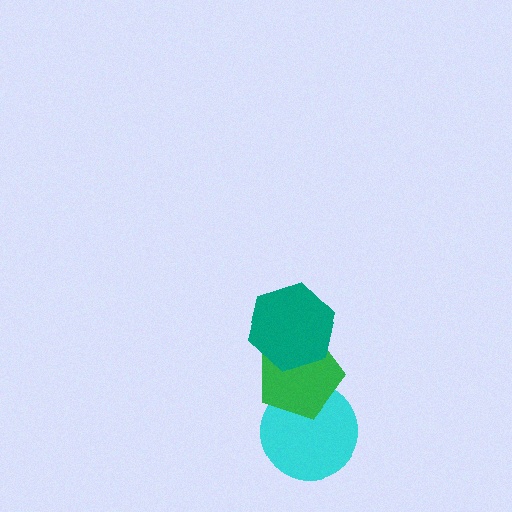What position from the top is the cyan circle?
The cyan circle is 3rd from the top.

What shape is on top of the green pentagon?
The teal hexagon is on top of the green pentagon.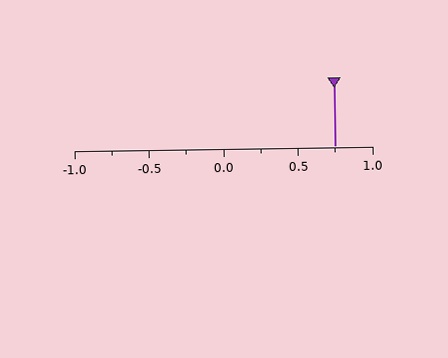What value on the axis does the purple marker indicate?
The marker indicates approximately 0.75.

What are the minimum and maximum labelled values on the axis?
The axis runs from -1.0 to 1.0.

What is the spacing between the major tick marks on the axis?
The major ticks are spaced 0.5 apart.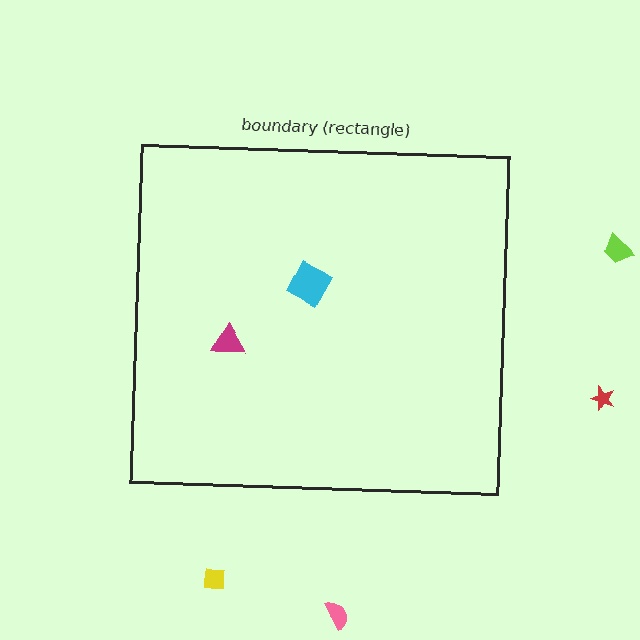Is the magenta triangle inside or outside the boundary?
Inside.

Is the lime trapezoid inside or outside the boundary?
Outside.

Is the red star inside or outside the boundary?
Outside.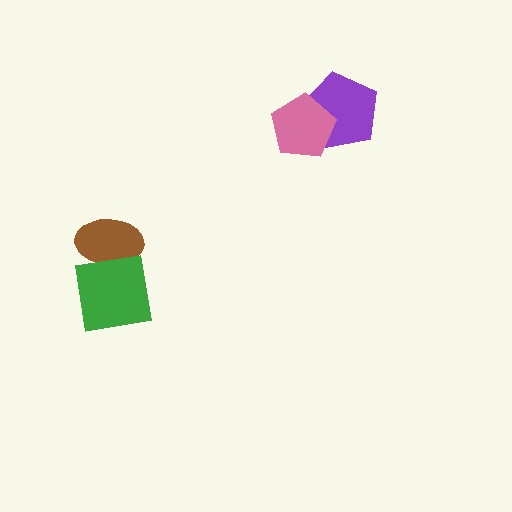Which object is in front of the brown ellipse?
The green square is in front of the brown ellipse.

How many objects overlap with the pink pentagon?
1 object overlaps with the pink pentagon.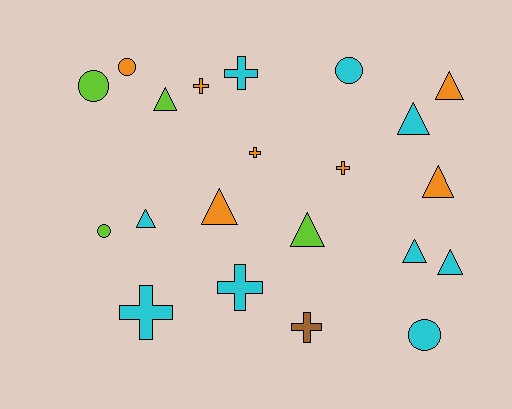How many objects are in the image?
There are 21 objects.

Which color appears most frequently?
Cyan, with 9 objects.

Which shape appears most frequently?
Triangle, with 9 objects.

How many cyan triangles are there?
There are 4 cyan triangles.